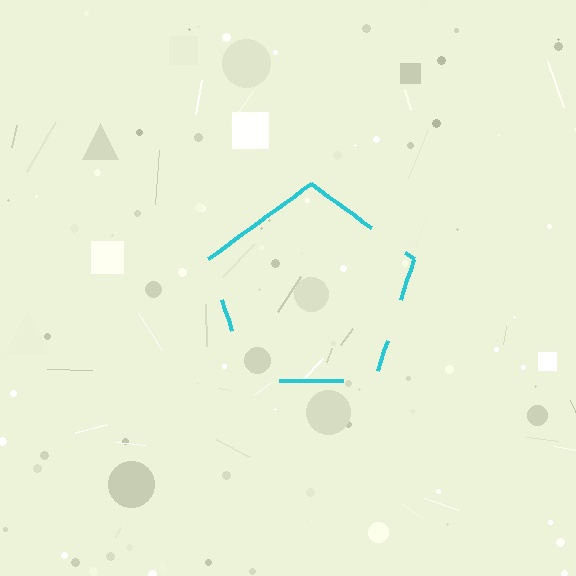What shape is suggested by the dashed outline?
The dashed outline suggests a pentagon.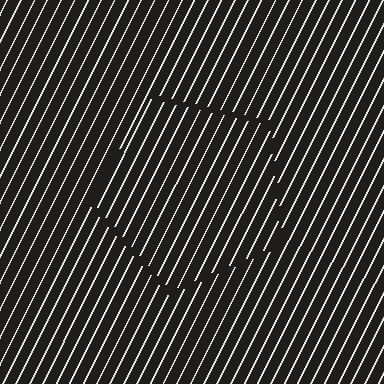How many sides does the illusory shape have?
5 sides — the line-ends trace a pentagon.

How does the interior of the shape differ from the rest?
The interior of the shape contains the same grating, shifted by half a period — the contour is defined by the phase discontinuity where line-ends from the inner and outer gratings abut.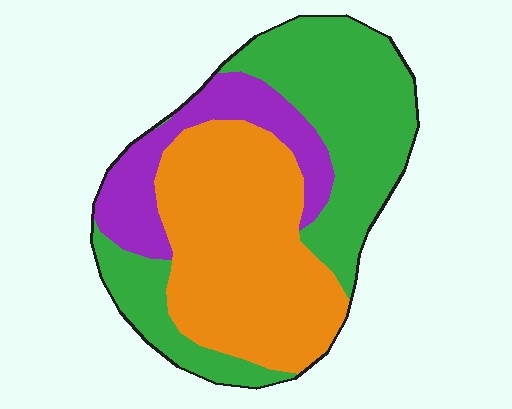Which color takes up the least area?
Purple, at roughly 20%.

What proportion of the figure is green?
Green takes up about two fifths (2/5) of the figure.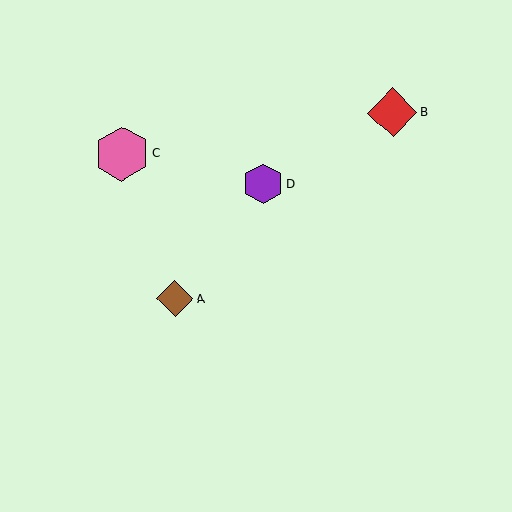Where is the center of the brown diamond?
The center of the brown diamond is at (175, 299).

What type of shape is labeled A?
Shape A is a brown diamond.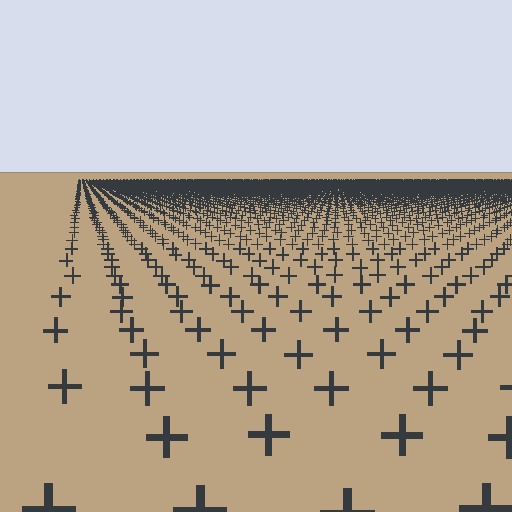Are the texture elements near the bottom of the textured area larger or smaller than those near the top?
Larger. Near the bottom, elements are closer to the viewer and appear at a bigger on-screen size.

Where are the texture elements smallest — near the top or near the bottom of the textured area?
Near the top.